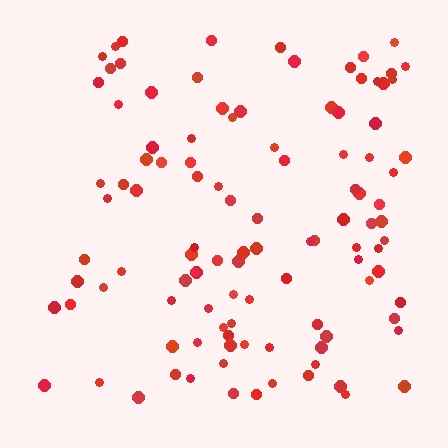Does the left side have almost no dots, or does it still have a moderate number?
Still a moderate number, just noticeably fewer than the right.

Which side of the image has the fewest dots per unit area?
The left.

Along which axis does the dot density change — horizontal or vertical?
Horizontal.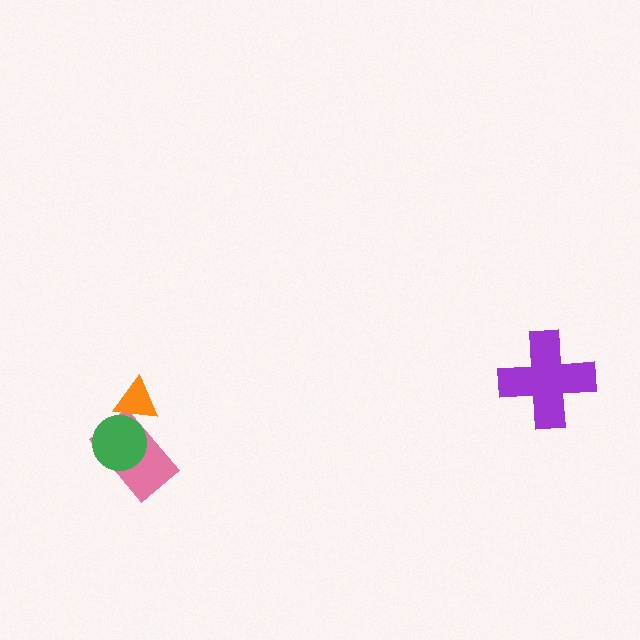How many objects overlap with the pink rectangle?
2 objects overlap with the pink rectangle.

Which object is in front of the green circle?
The orange triangle is in front of the green circle.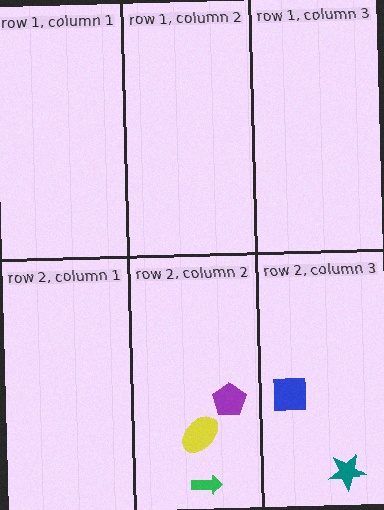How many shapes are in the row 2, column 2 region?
3.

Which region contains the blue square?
The row 2, column 3 region.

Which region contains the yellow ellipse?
The row 2, column 2 region.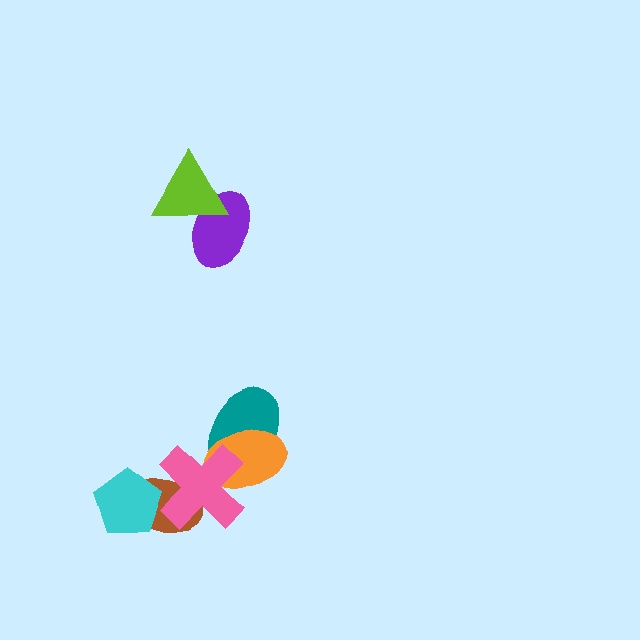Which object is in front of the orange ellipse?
The pink cross is in front of the orange ellipse.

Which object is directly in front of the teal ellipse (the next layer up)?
The orange ellipse is directly in front of the teal ellipse.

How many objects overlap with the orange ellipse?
2 objects overlap with the orange ellipse.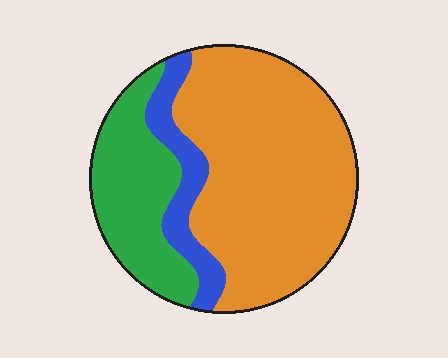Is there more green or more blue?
Green.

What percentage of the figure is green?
Green covers roughly 25% of the figure.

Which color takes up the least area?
Blue, at roughly 10%.